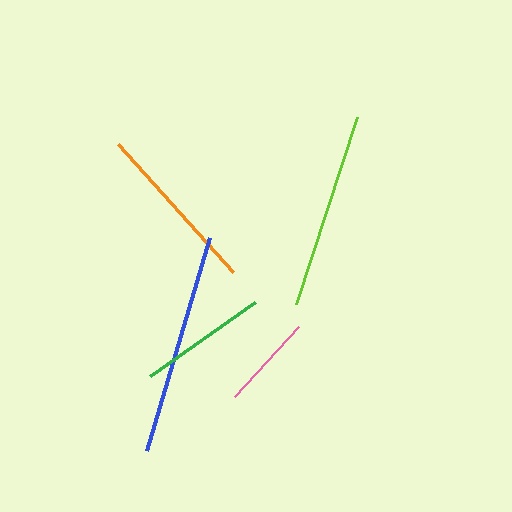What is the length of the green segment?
The green segment is approximately 128 pixels long.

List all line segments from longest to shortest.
From longest to shortest: blue, lime, orange, green, pink.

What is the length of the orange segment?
The orange segment is approximately 172 pixels long.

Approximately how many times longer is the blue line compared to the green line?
The blue line is approximately 1.7 times the length of the green line.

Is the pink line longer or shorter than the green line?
The green line is longer than the pink line.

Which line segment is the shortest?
The pink line is the shortest at approximately 94 pixels.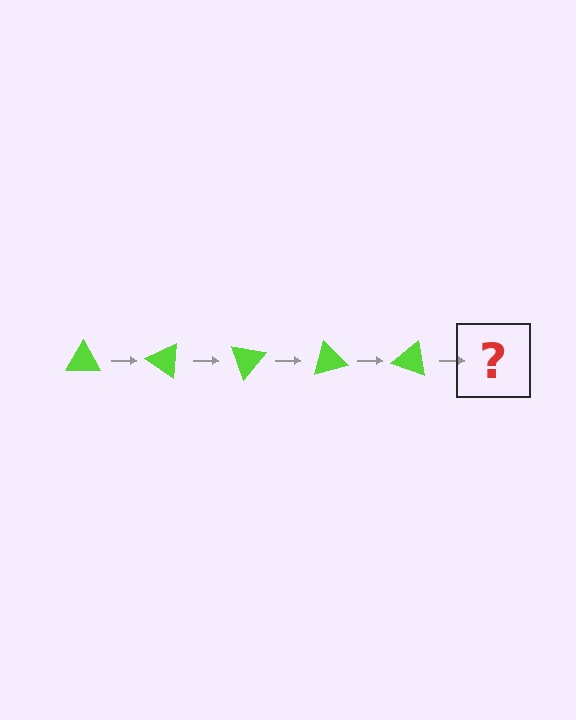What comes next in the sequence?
The next element should be a lime triangle rotated 175 degrees.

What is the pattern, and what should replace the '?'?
The pattern is that the triangle rotates 35 degrees each step. The '?' should be a lime triangle rotated 175 degrees.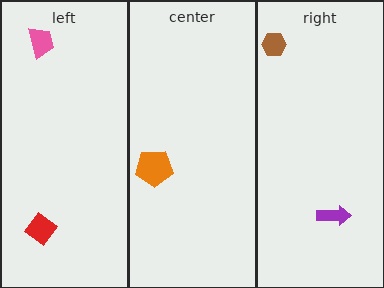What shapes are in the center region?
The orange pentagon.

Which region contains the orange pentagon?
The center region.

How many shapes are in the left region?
2.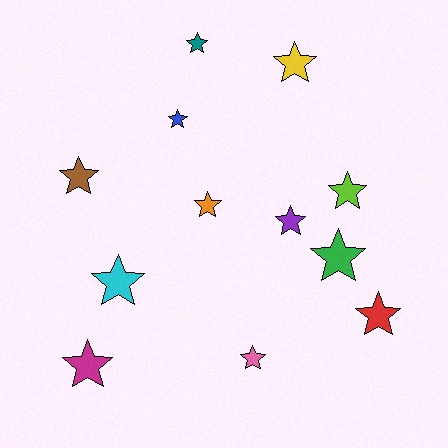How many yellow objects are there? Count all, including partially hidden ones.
There is 1 yellow object.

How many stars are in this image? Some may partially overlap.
There are 12 stars.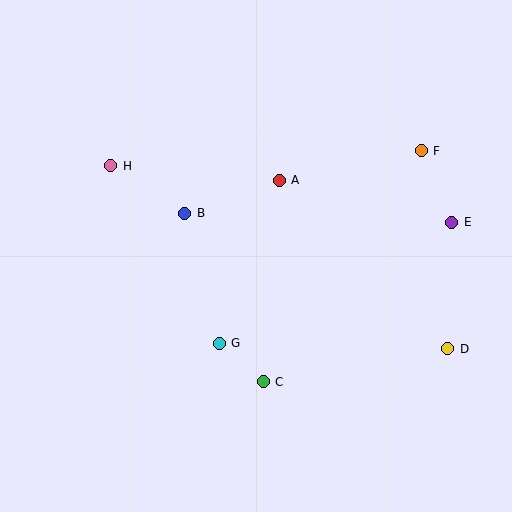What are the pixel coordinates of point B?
Point B is at (185, 213).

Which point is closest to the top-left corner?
Point H is closest to the top-left corner.